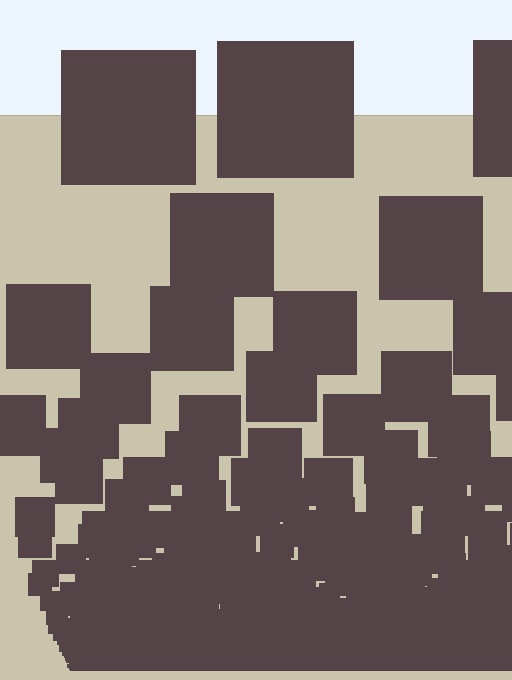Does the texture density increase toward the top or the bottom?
Density increases toward the bottom.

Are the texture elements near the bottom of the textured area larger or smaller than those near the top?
Smaller. The gradient is inverted — elements near the bottom are smaller and denser.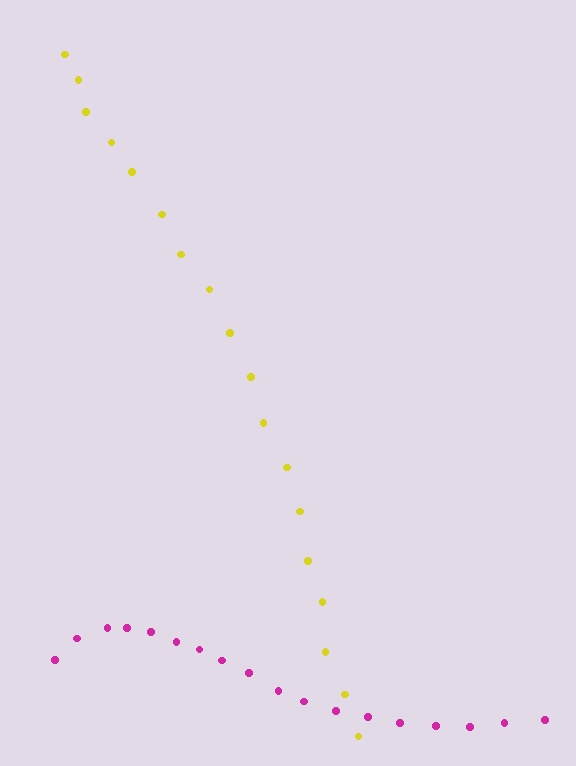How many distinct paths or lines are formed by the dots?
There are 2 distinct paths.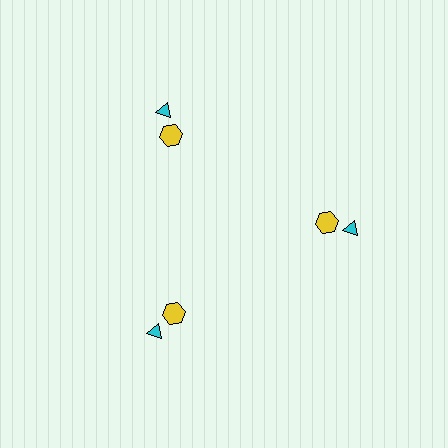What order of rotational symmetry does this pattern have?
This pattern has 3-fold rotational symmetry.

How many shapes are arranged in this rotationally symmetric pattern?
There are 6 shapes, arranged in 3 groups of 2.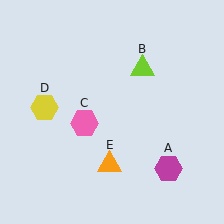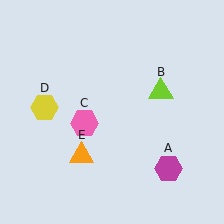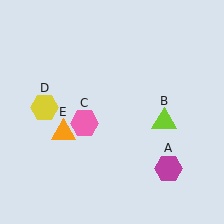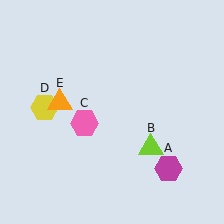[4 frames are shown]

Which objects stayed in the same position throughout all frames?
Magenta hexagon (object A) and pink hexagon (object C) and yellow hexagon (object D) remained stationary.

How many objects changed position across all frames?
2 objects changed position: lime triangle (object B), orange triangle (object E).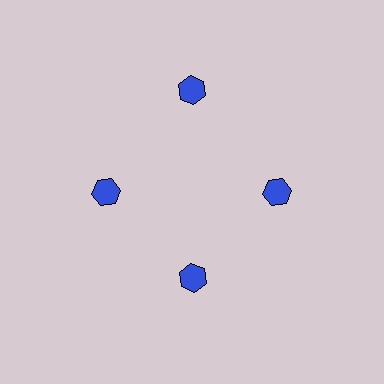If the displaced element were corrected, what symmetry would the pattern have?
It would have 4-fold rotational symmetry — the pattern would map onto itself every 90 degrees.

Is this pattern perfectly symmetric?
No. The 4 blue hexagons are arranged in a ring, but one element near the 12 o'clock position is pushed outward from the center, breaking the 4-fold rotational symmetry.